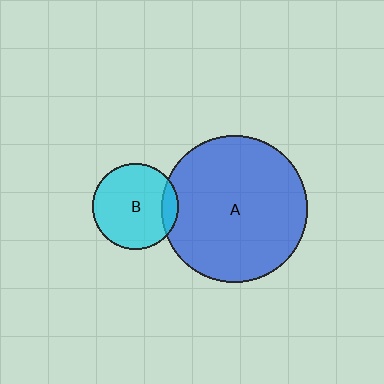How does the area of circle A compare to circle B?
Approximately 2.9 times.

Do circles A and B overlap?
Yes.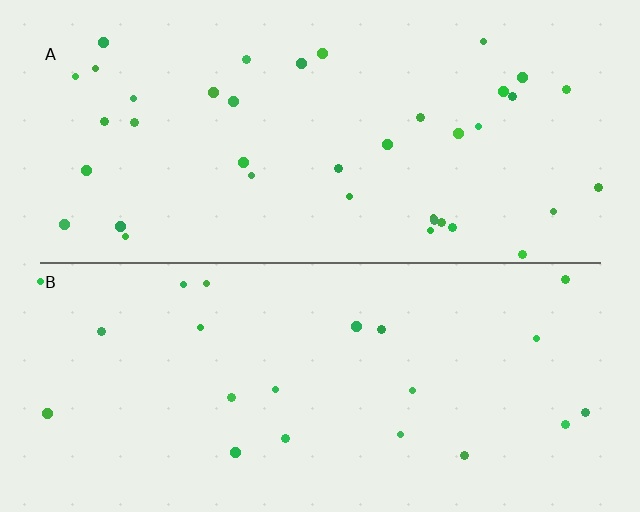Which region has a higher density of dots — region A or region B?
A (the top).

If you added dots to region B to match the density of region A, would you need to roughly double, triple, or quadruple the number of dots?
Approximately double.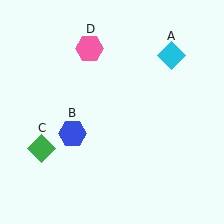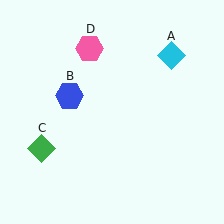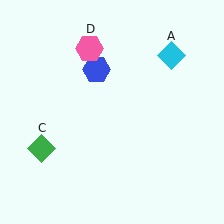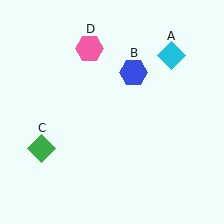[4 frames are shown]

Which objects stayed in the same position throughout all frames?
Cyan diamond (object A) and green diamond (object C) and pink hexagon (object D) remained stationary.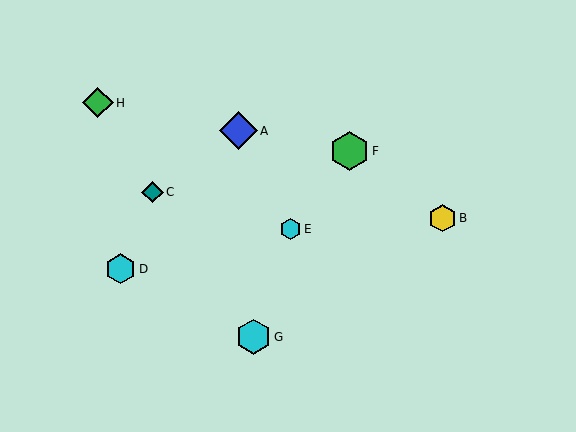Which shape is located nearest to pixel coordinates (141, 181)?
The teal diamond (labeled C) at (152, 192) is nearest to that location.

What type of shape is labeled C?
Shape C is a teal diamond.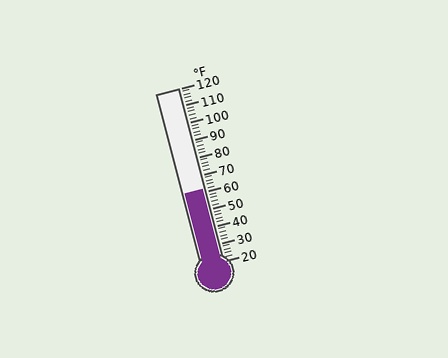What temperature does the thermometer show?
The thermometer shows approximately 62°F.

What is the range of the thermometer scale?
The thermometer scale ranges from 20°F to 120°F.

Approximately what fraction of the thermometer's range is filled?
The thermometer is filled to approximately 40% of its range.